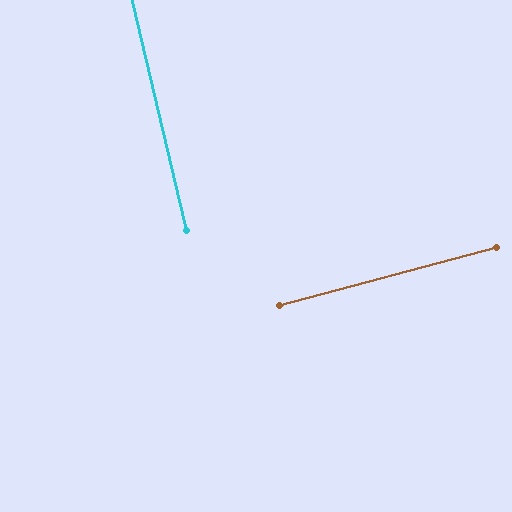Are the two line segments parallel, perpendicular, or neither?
Perpendicular — they meet at approximately 88°.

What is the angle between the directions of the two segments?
Approximately 88 degrees.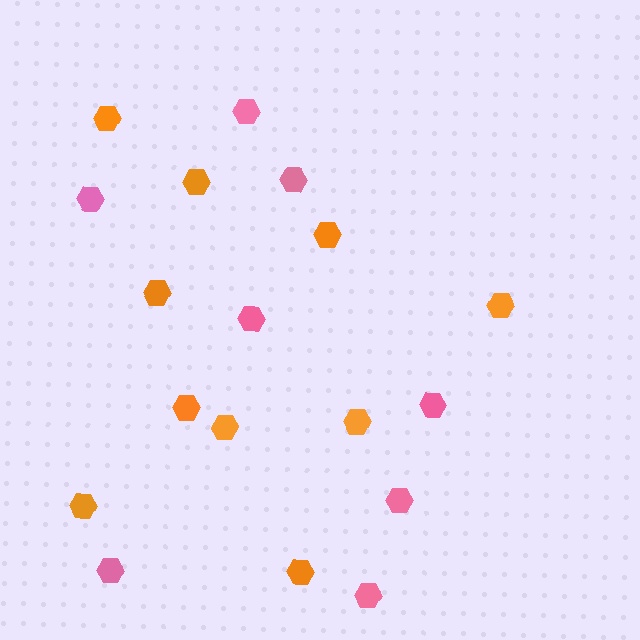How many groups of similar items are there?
There are 2 groups: one group of pink hexagons (8) and one group of orange hexagons (10).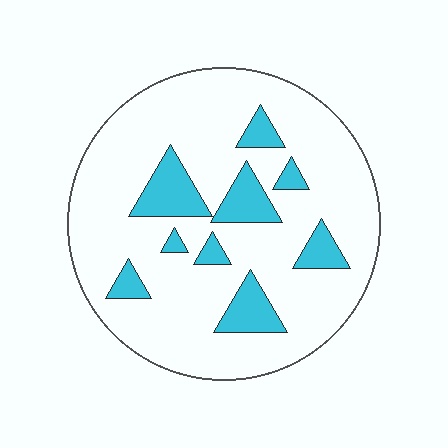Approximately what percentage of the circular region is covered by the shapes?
Approximately 15%.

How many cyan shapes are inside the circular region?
9.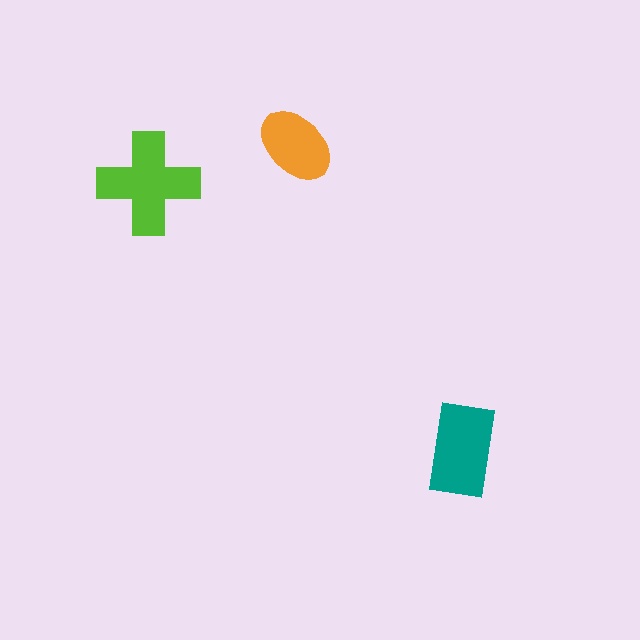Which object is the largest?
The lime cross.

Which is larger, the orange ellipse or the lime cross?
The lime cross.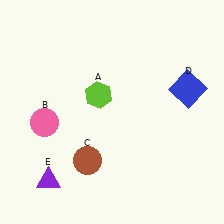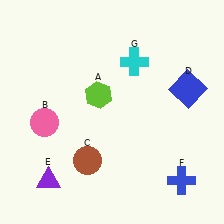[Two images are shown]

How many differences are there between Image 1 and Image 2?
There are 2 differences between the two images.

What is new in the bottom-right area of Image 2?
A blue cross (F) was added in the bottom-right area of Image 2.